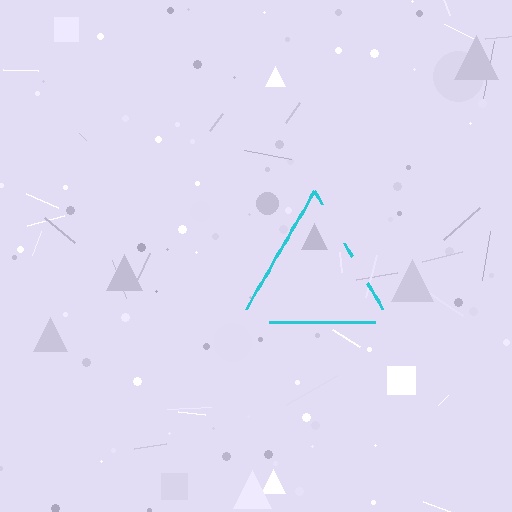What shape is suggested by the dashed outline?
The dashed outline suggests a triangle.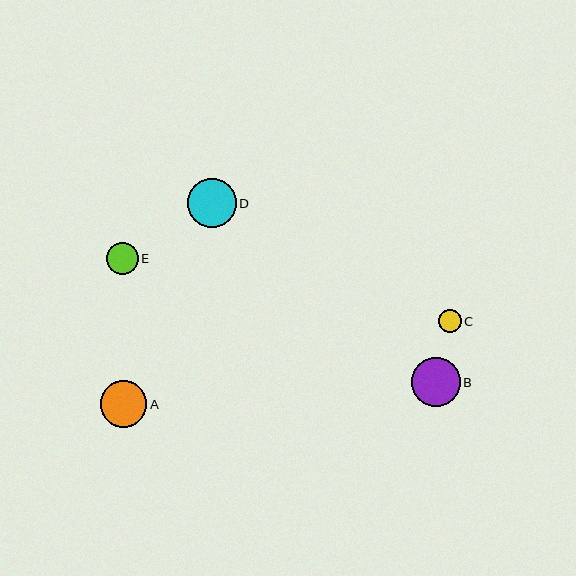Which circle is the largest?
Circle B is the largest with a size of approximately 49 pixels.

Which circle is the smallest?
Circle C is the smallest with a size of approximately 23 pixels.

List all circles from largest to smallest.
From largest to smallest: B, D, A, E, C.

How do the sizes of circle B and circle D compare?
Circle B and circle D are approximately the same size.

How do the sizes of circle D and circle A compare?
Circle D and circle A are approximately the same size.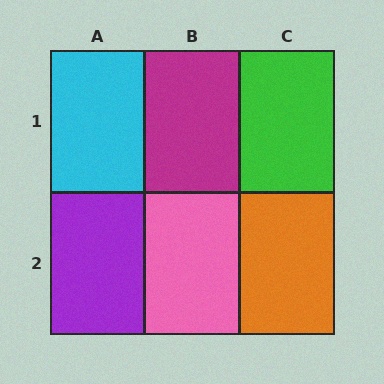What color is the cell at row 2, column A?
Purple.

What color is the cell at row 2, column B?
Pink.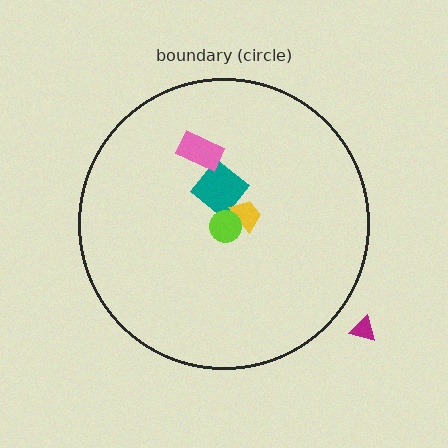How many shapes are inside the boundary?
4 inside, 1 outside.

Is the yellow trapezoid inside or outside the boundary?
Inside.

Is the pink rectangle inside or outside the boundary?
Inside.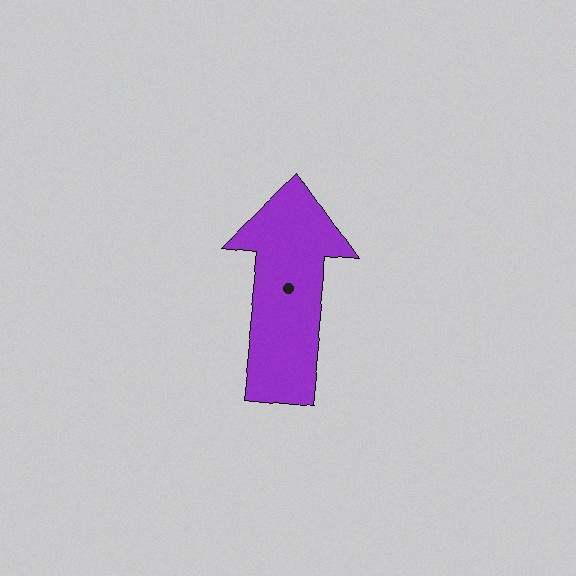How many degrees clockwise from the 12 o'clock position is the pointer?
Approximately 6 degrees.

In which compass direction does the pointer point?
North.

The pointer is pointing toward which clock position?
Roughly 12 o'clock.